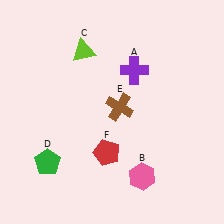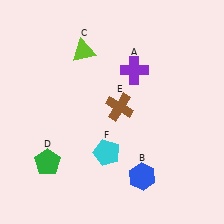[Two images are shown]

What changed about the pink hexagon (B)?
In Image 1, B is pink. In Image 2, it changed to blue.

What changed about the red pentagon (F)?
In Image 1, F is red. In Image 2, it changed to cyan.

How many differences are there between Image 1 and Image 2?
There are 2 differences between the two images.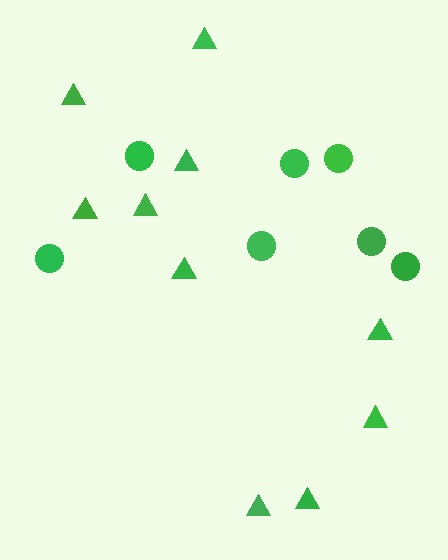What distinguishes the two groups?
There are 2 groups: one group of triangles (10) and one group of circles (7).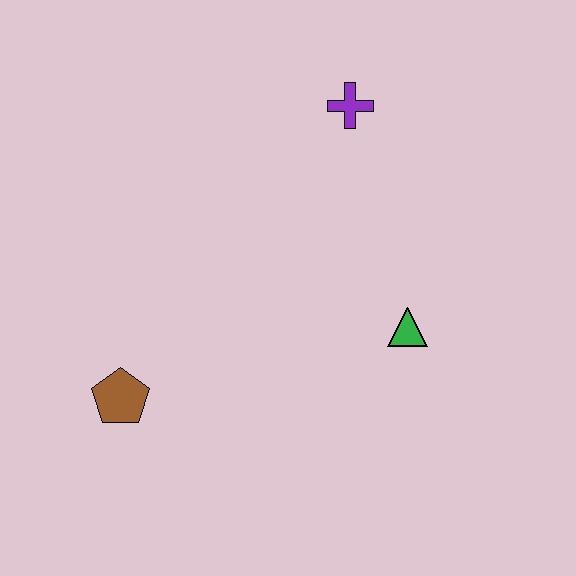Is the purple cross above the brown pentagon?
Yes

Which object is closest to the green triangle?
The purple cross is closest to the green triangle.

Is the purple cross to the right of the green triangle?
No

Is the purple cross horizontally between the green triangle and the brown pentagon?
Yes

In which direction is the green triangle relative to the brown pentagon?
The green triangle is to the right of the brown pentagon.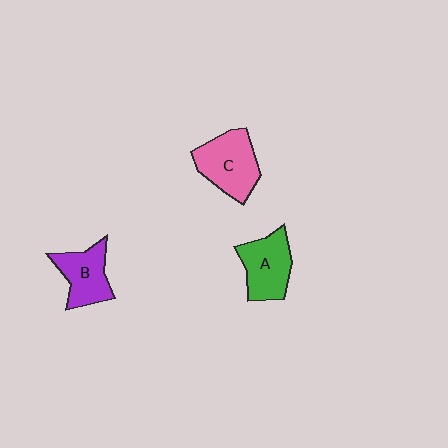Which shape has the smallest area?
Shape B (purple).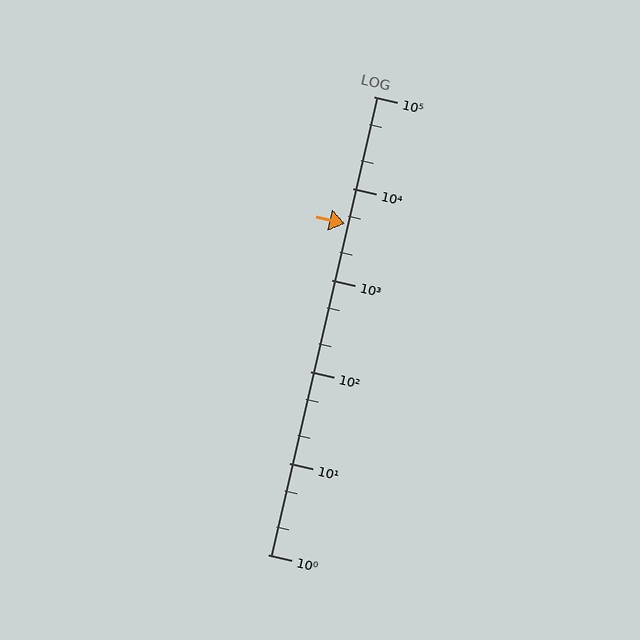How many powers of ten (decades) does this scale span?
The scale spans 5 decades, from 1 to 100000.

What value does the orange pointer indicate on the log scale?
The pointer indicates approximately 4100.